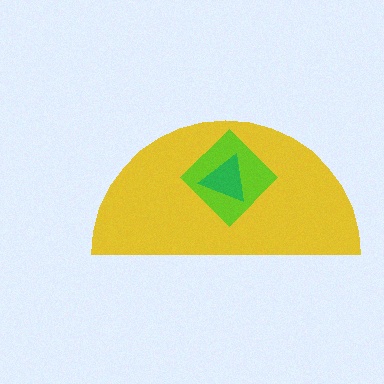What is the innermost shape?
The green triangle.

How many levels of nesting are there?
3.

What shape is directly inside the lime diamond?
The green triangle.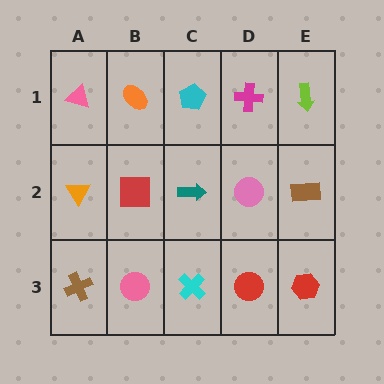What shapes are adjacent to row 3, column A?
An orange triangle (row 2, column A), a pink circle (row 3, column B).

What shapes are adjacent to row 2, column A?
A pink triangle (row 1, column A), a brown cross (row 3, column A), a red square (row 2, column B).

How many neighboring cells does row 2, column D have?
4.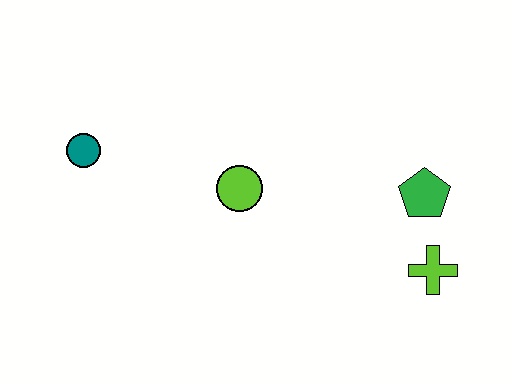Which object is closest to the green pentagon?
The lime cross is closest to the green pentagon.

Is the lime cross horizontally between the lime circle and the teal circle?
No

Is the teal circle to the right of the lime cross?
No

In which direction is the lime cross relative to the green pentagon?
The lime cross is below the green pentagon.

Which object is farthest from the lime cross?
The teal circle is farthest from the lime cross.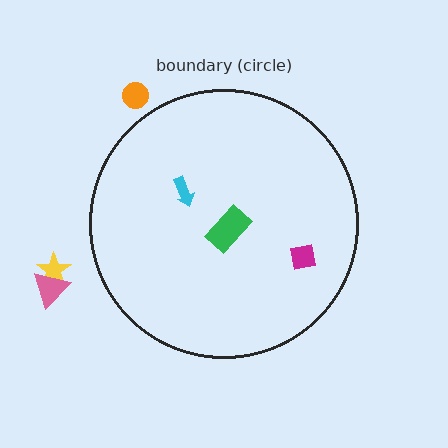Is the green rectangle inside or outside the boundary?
Inside.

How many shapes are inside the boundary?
3 inside, 3 outside.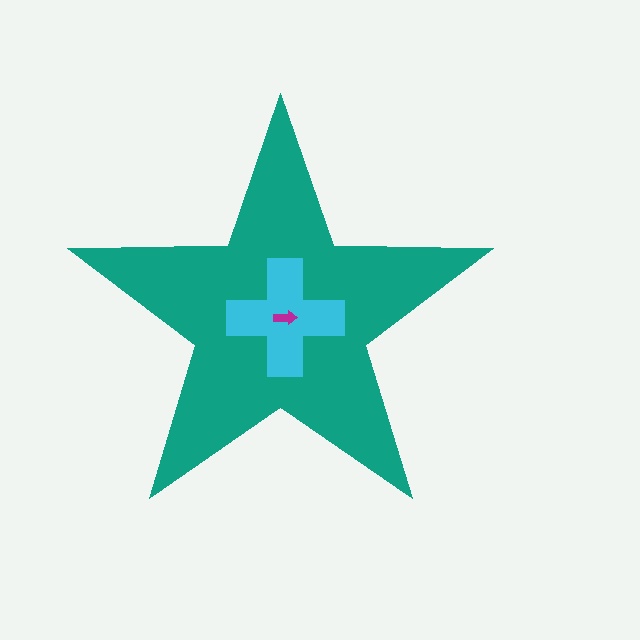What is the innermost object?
The magenta arrow.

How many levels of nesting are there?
3.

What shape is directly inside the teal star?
The cyan cross.